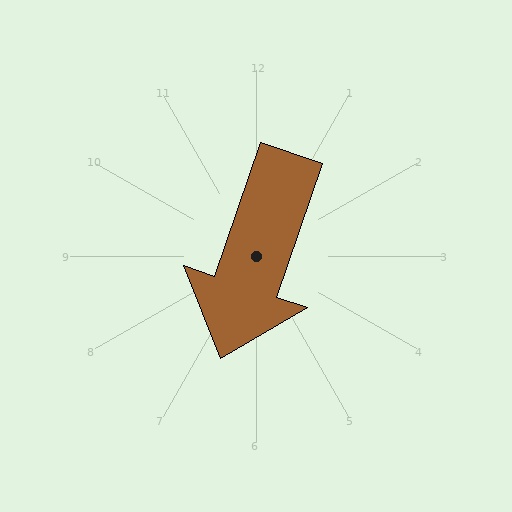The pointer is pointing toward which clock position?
Roughly 7 o'clock.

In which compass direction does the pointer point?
South.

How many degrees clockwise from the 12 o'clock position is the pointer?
Approximately 199 degrees.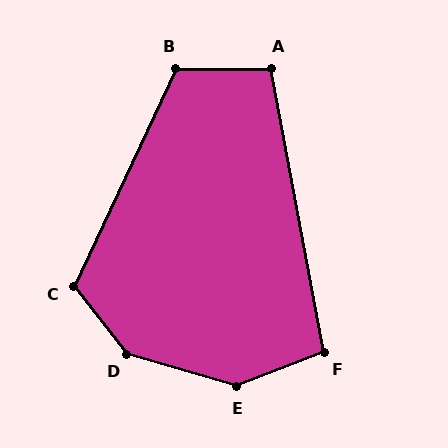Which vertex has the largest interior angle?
D, at approximately 144 degrees.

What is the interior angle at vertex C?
Approximately 117 degrees (obtuse).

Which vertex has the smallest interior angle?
A, at approximately 100 degrees.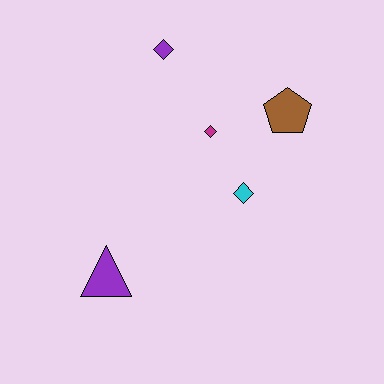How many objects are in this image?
There are 5 objects.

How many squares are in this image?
There are no squares.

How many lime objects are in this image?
There are no lime objects.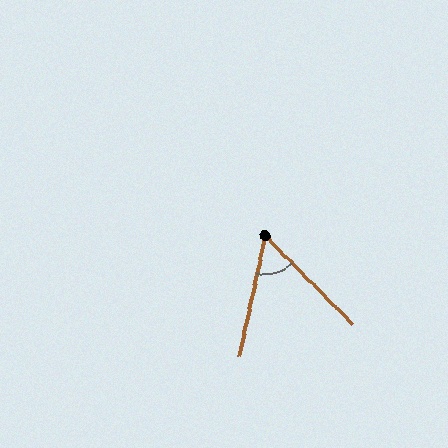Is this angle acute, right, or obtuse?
It is acute.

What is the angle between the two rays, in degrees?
Approximately 57 degrees.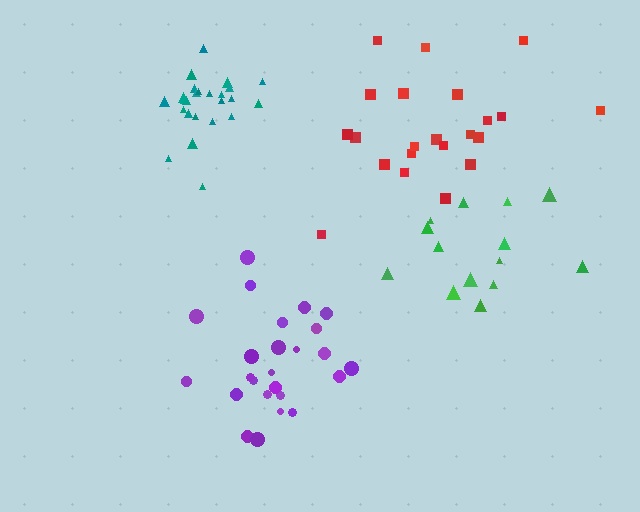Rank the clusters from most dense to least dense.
teal, purple, green, red.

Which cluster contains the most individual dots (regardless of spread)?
Purple (26).